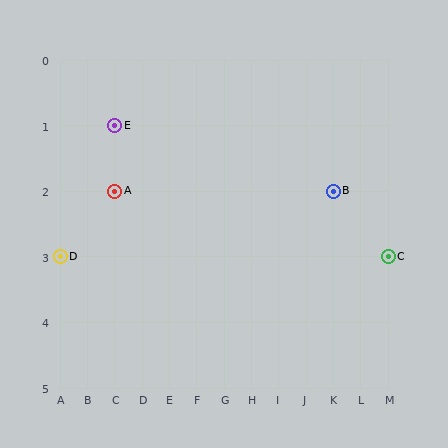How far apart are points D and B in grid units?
Points D and B are 10 columns and 1 row apart (about 10.0 grid units diagonally).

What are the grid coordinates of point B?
Point B is at grid coordinates (K, 2).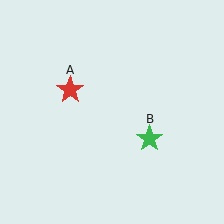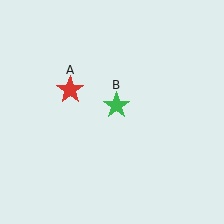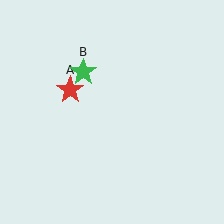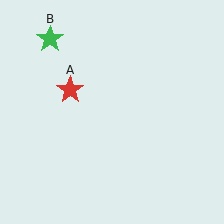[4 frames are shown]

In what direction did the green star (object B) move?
The green star (object B) moved up and to the left.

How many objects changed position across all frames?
1 object changed position: green star (object B).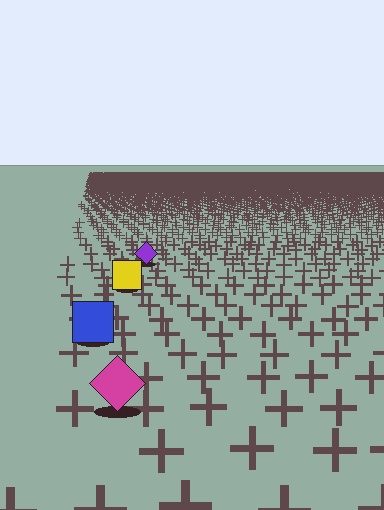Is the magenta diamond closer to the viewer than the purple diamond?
Yes. The magenta diamond is closer — you can tell from the texture gradient: the ground texture is coarser near it.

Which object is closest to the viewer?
The magenta diamond is closest. The texture marks near it are larger and more spread out.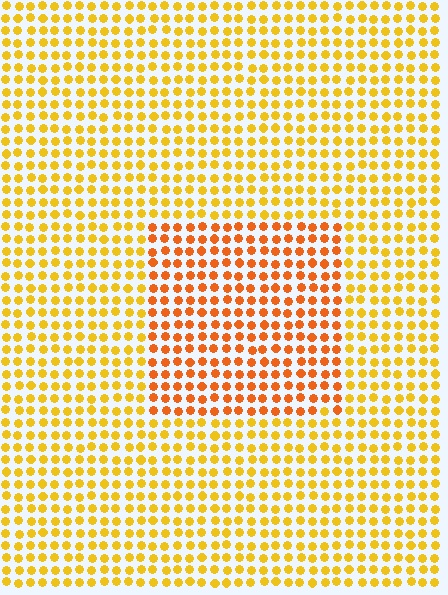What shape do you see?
I see a rectangle.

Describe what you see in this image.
The image is filled with small yellow elements in a uniform arrangement. A rectangle-shaped region is visible where the elements are tinted to a slightly different hue, forming a subtle color boundary.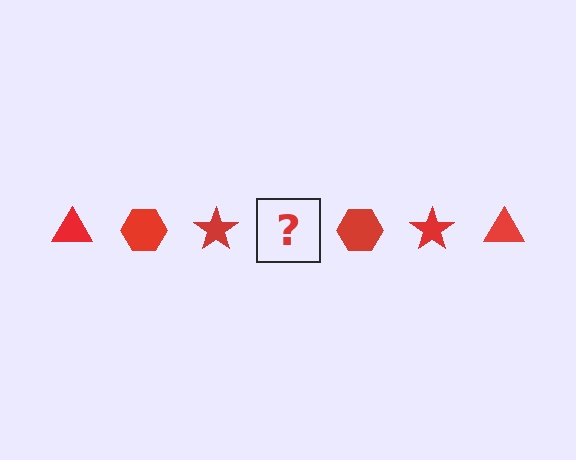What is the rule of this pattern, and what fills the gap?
The rule is that the pattern cycles through triangle, hexagon, star shapes in red. The gap should be filled with a red triangle.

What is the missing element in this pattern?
The missing element is a red triangle.